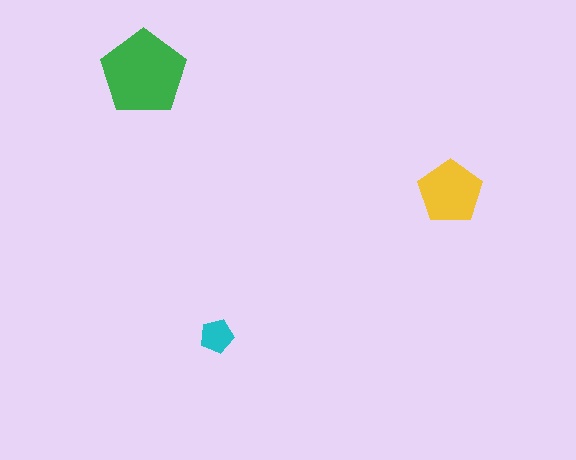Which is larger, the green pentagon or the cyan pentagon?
The green one.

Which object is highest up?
The green pentagon is topmost.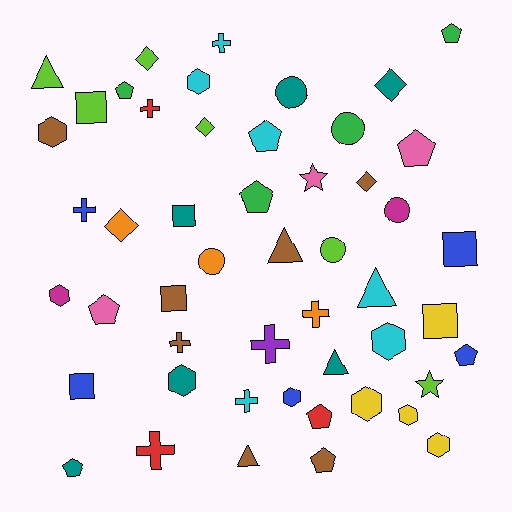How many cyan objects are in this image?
There are 6 cyan objects.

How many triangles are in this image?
There are 5 triangles.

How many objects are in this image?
There are 50 objects.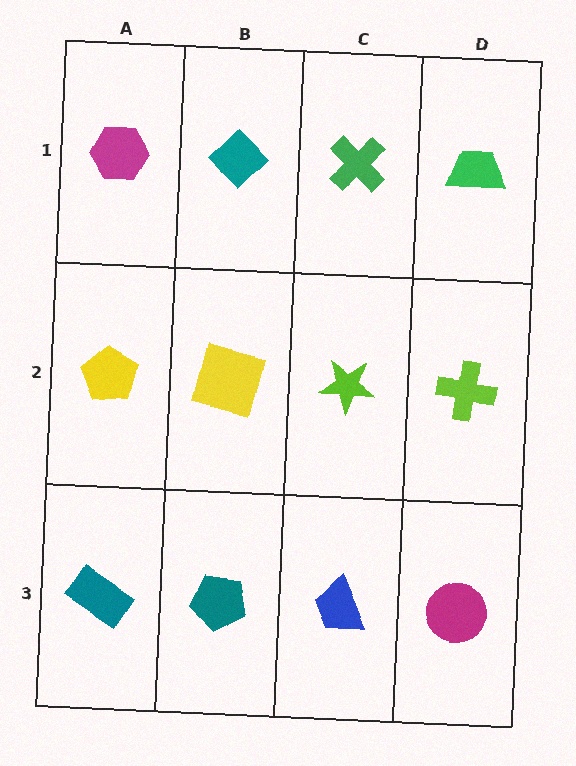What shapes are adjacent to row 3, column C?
A lime star (row 2, column C), a teal pentagon (row 3, column B), a magenta circle (row 3, column D).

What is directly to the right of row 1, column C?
A green trapezoid.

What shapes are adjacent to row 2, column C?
A green cross (row 1, column C), a blue trapezoid (row 3, column C), a yellow square (row 2, column B), a lime cross (row 2, column D).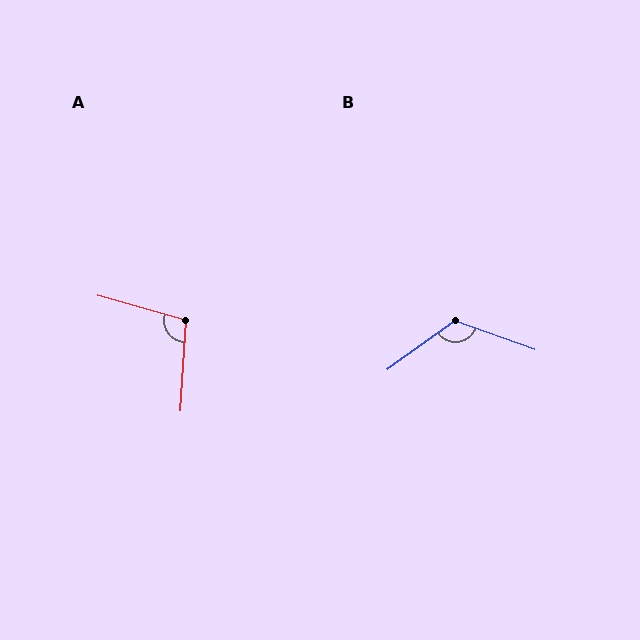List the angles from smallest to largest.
A (102°), B (124°).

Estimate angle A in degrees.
Approximately 102 degrees.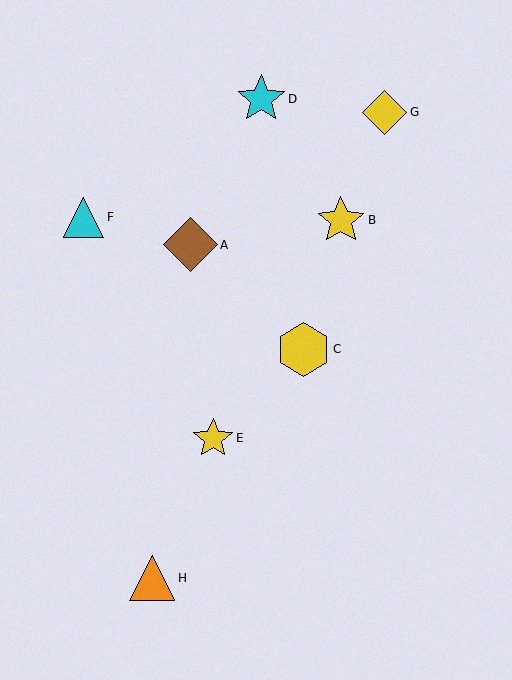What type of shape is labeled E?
Shape E is a yellow star.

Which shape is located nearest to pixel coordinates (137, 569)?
The orange triangle (labeled H) at (152, 578) is nearest to that location.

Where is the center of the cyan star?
The center of the cyan star is at (261, 99).